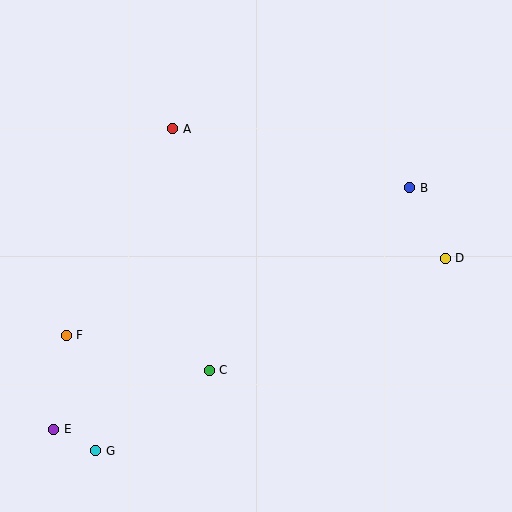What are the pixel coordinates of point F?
Point F is at (66, 335).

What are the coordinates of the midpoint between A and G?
The midpoint between A and G is at (134, 290).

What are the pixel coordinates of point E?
Point E is at (54, 429).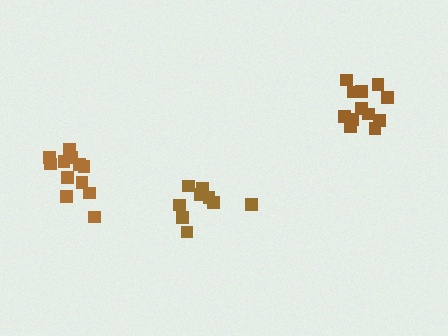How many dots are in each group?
Group 1: 9 dots, Group 2: 12 dots, Group 3: 12 dots (33 total).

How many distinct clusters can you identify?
There are 3 distinct clusters.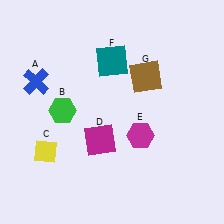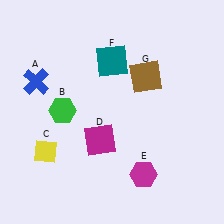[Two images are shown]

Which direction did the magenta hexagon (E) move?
The magenta hexagon (E) moved down.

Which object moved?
The magenta hexagon (E) moved down.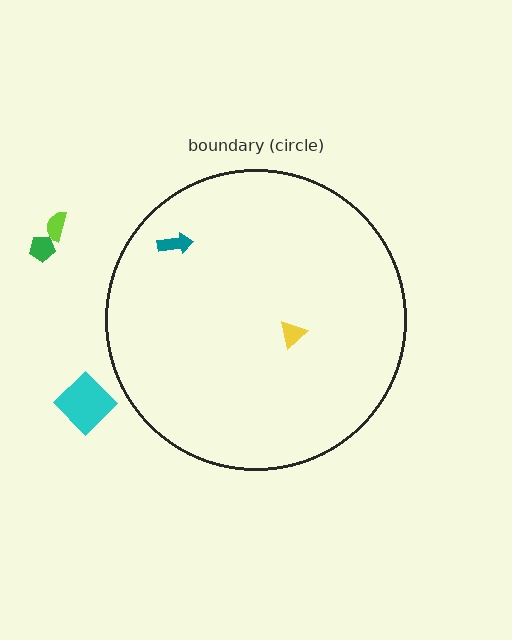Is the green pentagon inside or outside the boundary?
Outside.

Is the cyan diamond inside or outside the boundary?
Outside.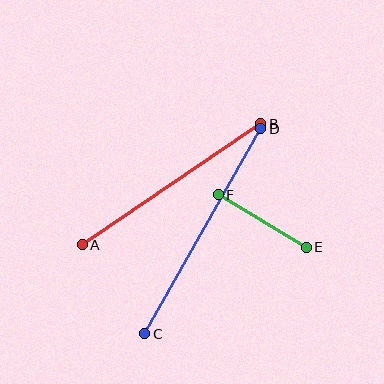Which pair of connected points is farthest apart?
Points C and D are farthest apart.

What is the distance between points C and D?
The distance is approximately 235 pixels.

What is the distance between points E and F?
The distance is approximately 103 pixels.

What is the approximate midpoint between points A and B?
The midpoint is at approximately (172, 184) pixels.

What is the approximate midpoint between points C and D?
The midpoint is at approximately (203, 231) pixels.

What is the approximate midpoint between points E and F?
The midpoint is at approximately (262, 221) pixels.